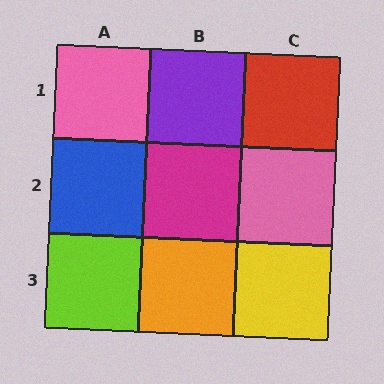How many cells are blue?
1 cell is blue.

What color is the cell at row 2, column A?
Blue.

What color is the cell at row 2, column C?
Pink.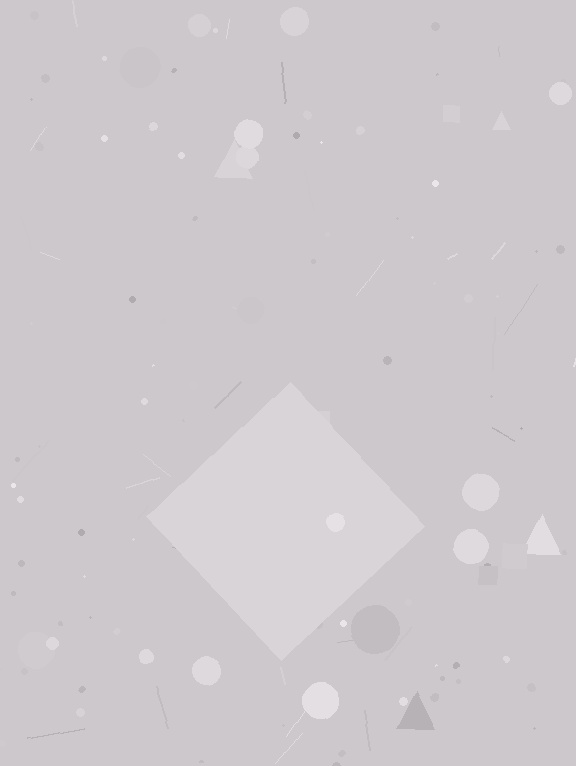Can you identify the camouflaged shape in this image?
The camouflaged shape is a diamond.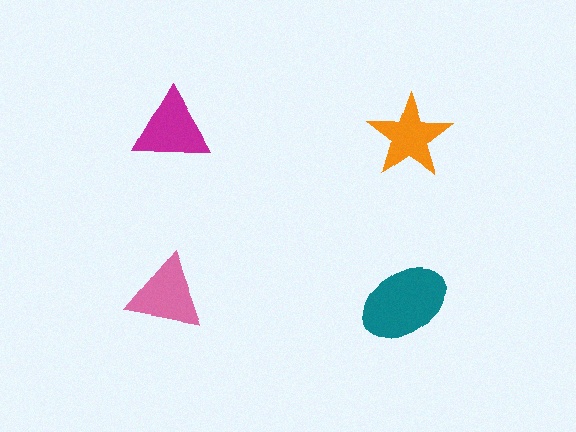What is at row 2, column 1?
A pink triangle.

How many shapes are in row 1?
2 shapes.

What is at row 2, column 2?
A teal ellipse.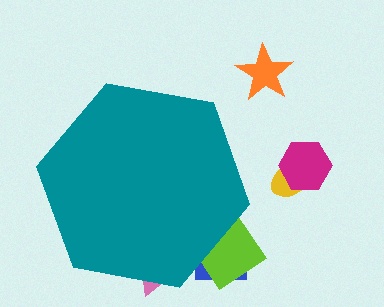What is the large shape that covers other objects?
A teal hexagon.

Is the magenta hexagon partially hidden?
No, the magenta hexagon is fully visible.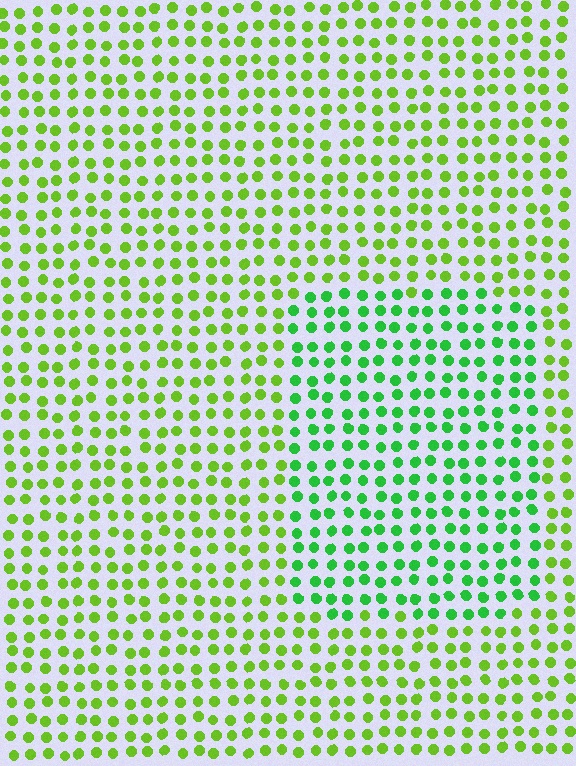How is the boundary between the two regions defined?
The boundary is defined purely by a slight shift in hue (about 34 degrees). Spacing, size, and orientation are identical on both sides.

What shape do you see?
I see a rectangle.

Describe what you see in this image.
The image is filled with small lime elements in a uniform arrangement. A rectangle-shaped region is visible where the elements are tinted to a slightly different hue, forming a subtle color boundary.